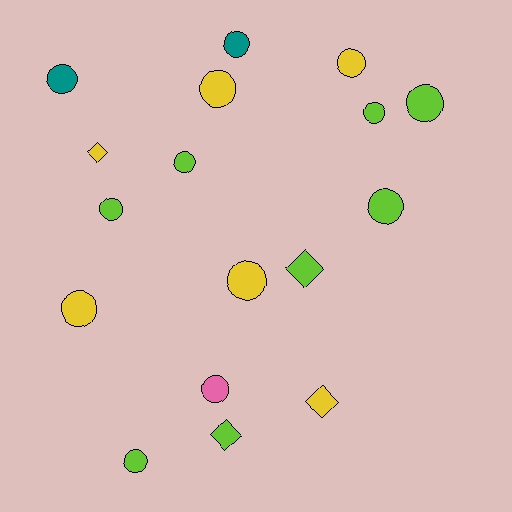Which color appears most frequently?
Lime, with 8 objects.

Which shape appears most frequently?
Circle, with 13 objects.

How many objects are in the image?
There are 17 objects.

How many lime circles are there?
There are 6 lime circles.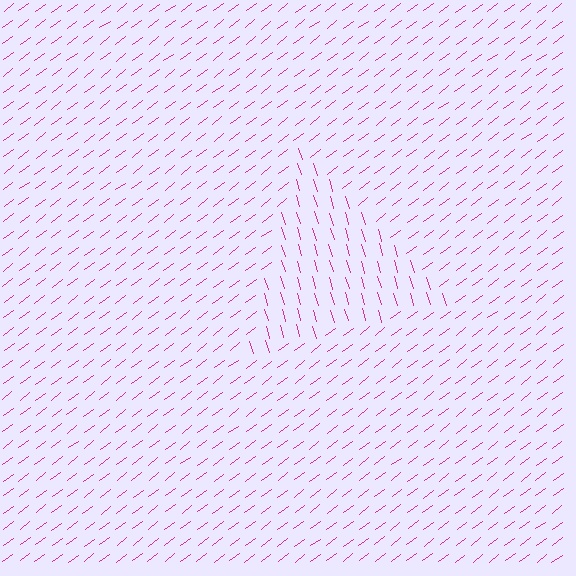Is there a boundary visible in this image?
Yes, there is a texture boundary formed by a change in line orientation.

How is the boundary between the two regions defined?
The boundary is defined purely by a change in line orientation (approximately 70 degrees difference). All lines are the same color and thickness.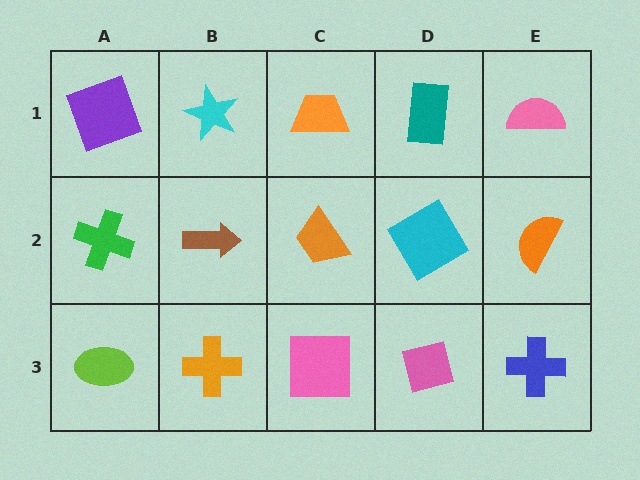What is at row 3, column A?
A lime ellipse.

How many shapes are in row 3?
5 shapes.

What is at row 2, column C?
An orange trapezoid.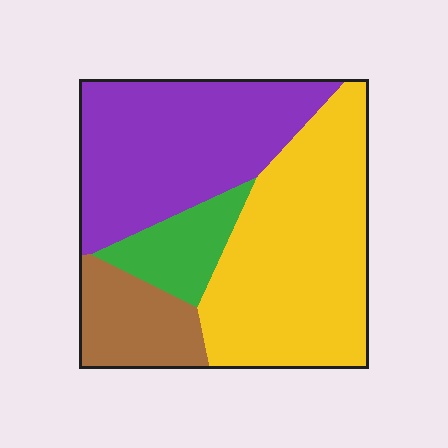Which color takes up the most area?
Yellow, at roughly 40%.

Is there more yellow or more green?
Yellow.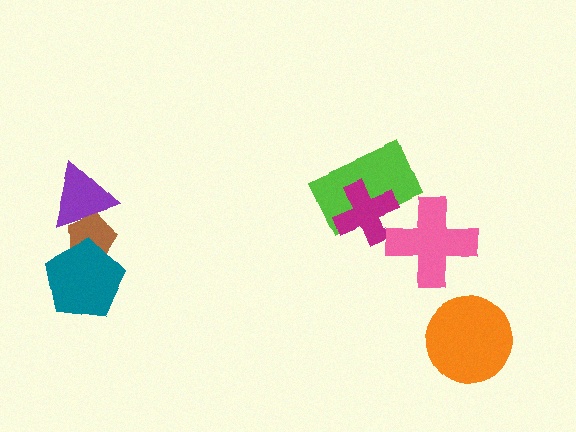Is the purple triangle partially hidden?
No, no other shape covers it.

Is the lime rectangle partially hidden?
Yes, it is partially covered by another shape.